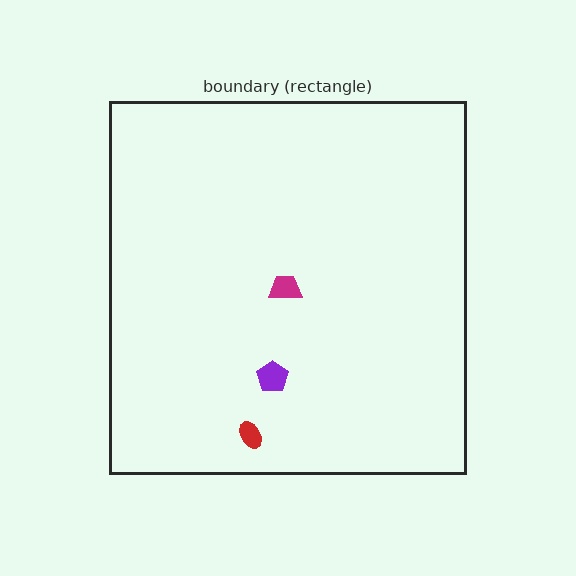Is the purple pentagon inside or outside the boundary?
Inside.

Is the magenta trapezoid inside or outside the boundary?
Inside.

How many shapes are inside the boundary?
3 inside, 0 outside.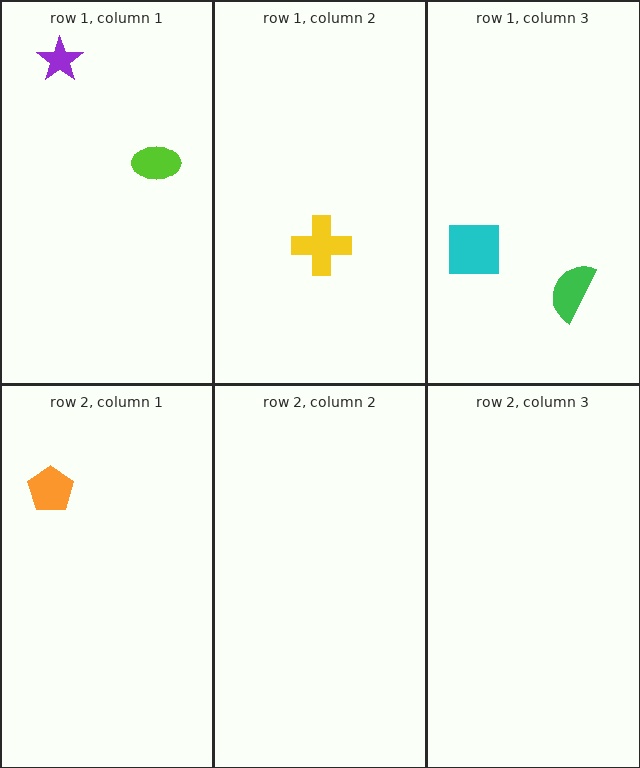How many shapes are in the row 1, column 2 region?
1.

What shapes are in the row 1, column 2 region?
The yellow cross.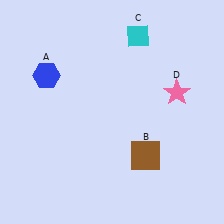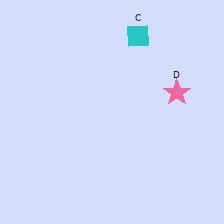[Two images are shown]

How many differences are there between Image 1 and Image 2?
There are 2 differences between the two images.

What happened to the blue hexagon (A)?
The blue hexagon (A) was removed in Image 2. It was in the top-left area of Image 1.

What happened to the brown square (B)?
The brown square (B) was removed in Image 2. It was in the bottom-right area of Image 1.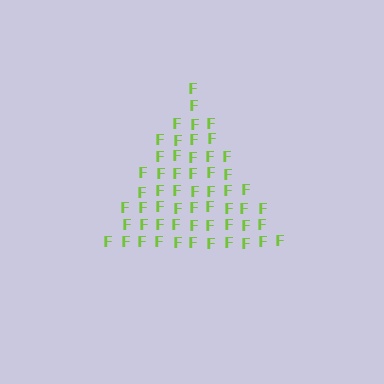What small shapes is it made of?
It is made of small letter F's.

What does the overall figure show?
The overall figure shows a triangle.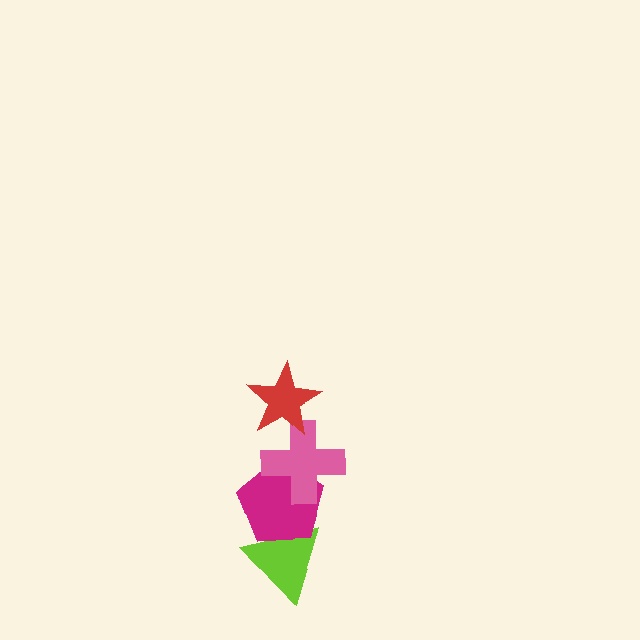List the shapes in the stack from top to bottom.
From top to bottom: the red star, the pink cross, the magenta pentagon, the lime triangle.